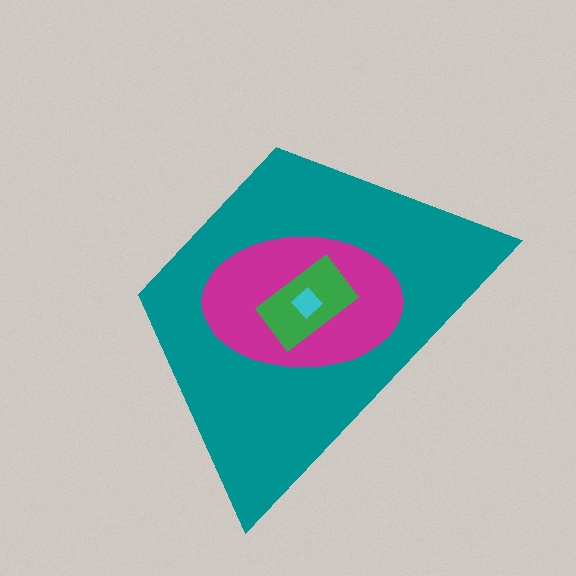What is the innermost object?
The cyan diamond.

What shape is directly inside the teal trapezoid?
The magenta ellipse.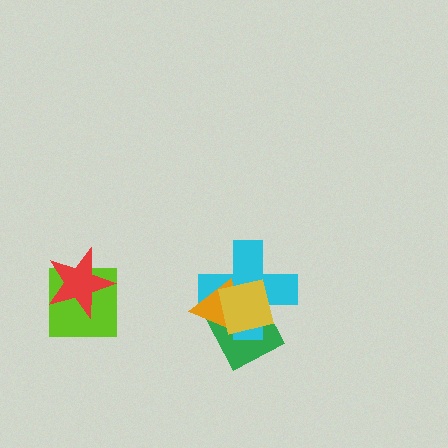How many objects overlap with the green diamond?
3 objects overlap with the green diamond.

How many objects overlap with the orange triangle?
3 objects overlap with the orange triangle.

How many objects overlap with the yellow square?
3 objects overlap with the yellow square.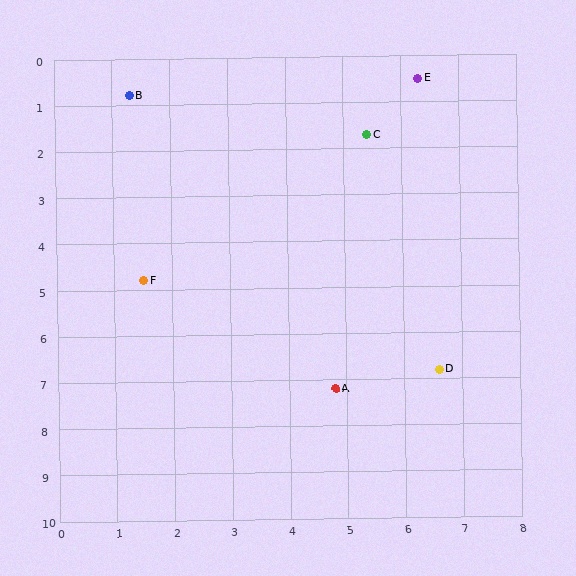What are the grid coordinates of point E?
Point E is at approximately (6.3, 0.5).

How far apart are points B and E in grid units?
Points B and E are about 5.0 grid units apart.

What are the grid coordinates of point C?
Point C is at approximately (5.4, 1.7).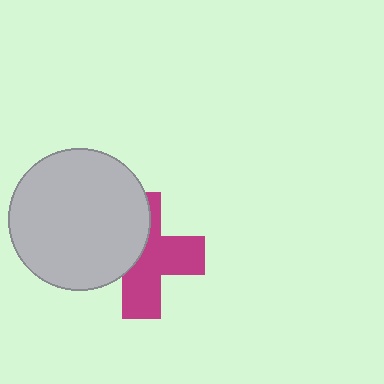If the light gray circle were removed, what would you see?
You would see the complete magenta cross.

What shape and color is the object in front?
The object in front is a light gray circle.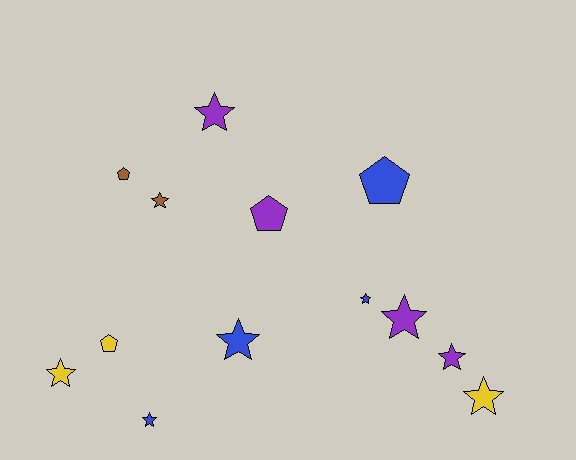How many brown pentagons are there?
There is 1 brown pentagon.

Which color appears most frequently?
Purple, with 4 objects.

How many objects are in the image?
There are 13 objects.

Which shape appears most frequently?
Star, with 9 objects.